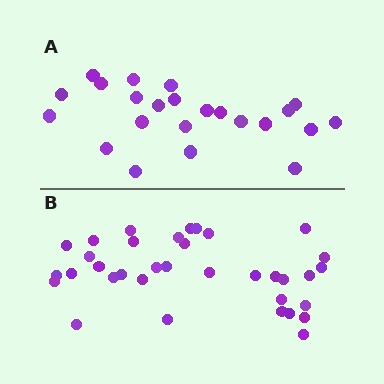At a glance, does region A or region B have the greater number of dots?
Region B (the bottom region) has more dots.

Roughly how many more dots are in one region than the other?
Region B has roughly 12 or so more dots than region A.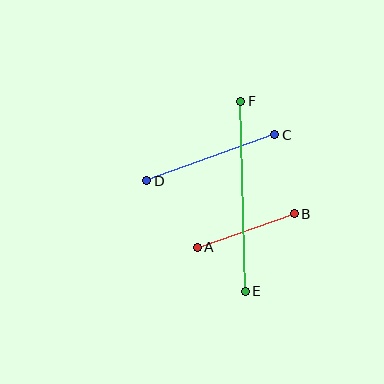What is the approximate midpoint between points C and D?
The midpoint is at approximately (211, 158) pixels.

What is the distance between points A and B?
The distance is approximately 103 pixels.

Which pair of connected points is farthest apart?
Points E and F are farthest apart.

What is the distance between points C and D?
The distance is approximately 136 pixels.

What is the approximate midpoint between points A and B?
The midpoint is at approximately (246, 230) pixels.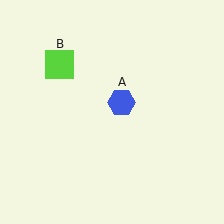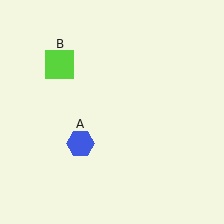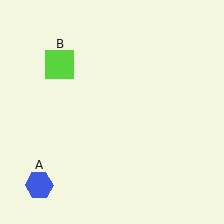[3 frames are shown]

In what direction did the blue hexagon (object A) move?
The blue hexagon (object A) moved down and to the left.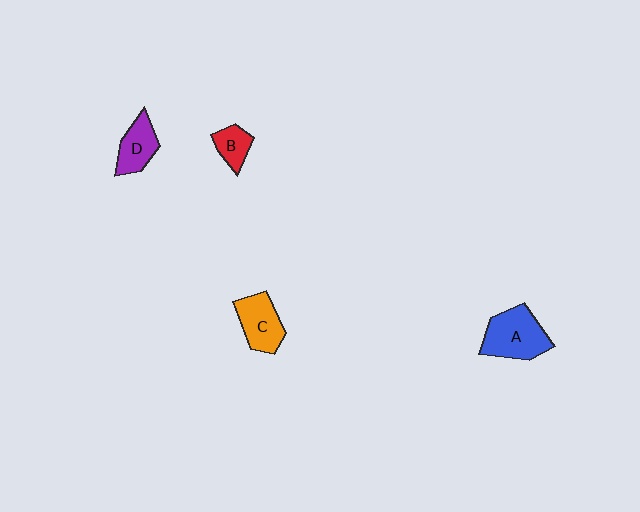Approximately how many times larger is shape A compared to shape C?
Approximately 1.3 times.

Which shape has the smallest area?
Shape B (red).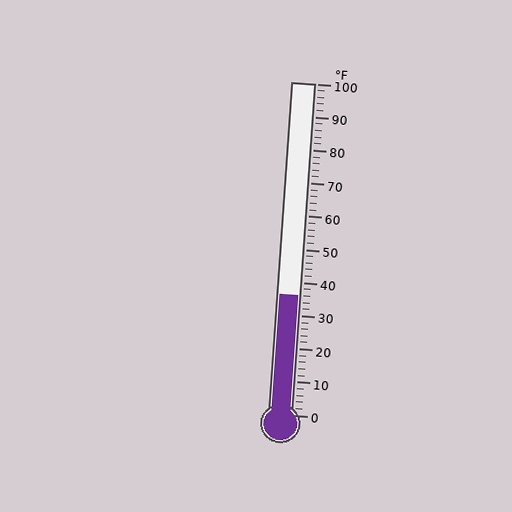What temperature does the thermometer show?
The thermometer shows approximately 36°F.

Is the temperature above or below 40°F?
The temperature is below 40°F.